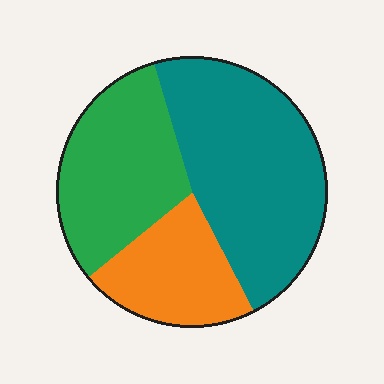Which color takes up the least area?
Orange, at roughly 20%.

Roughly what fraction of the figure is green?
Green takes up about one third (1/3) of the figure.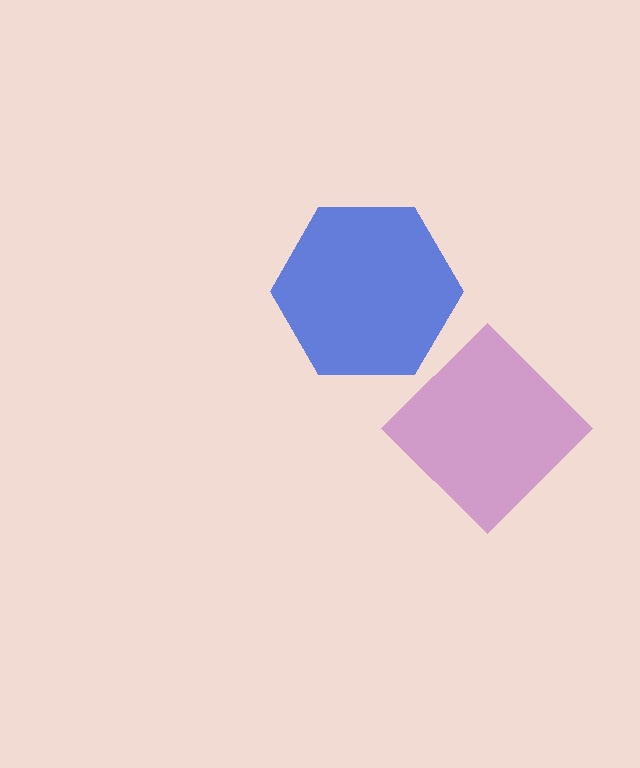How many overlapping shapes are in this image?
There are 2 overlapping shapes in the image.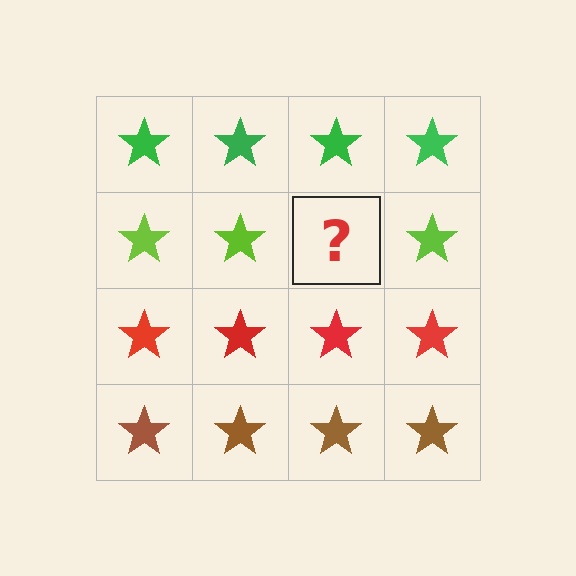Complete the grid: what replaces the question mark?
The question mark should be replaced with a lime star.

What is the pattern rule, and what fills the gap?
The rule is that each row has a consistent color. The gap should be filled with a lime star.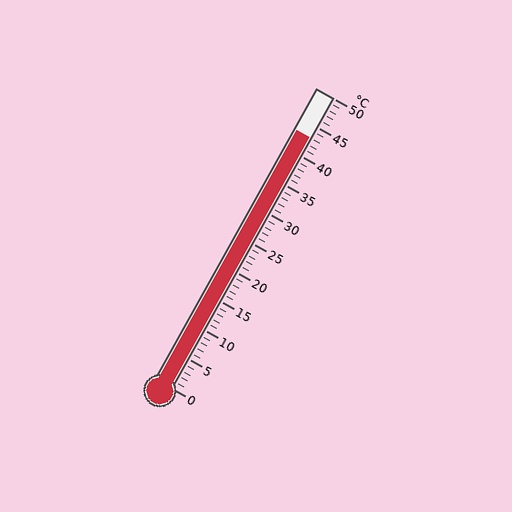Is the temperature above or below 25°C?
The temperature is above 25°C.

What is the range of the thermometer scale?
The thermometer scale ranges from 0°C to 50°C.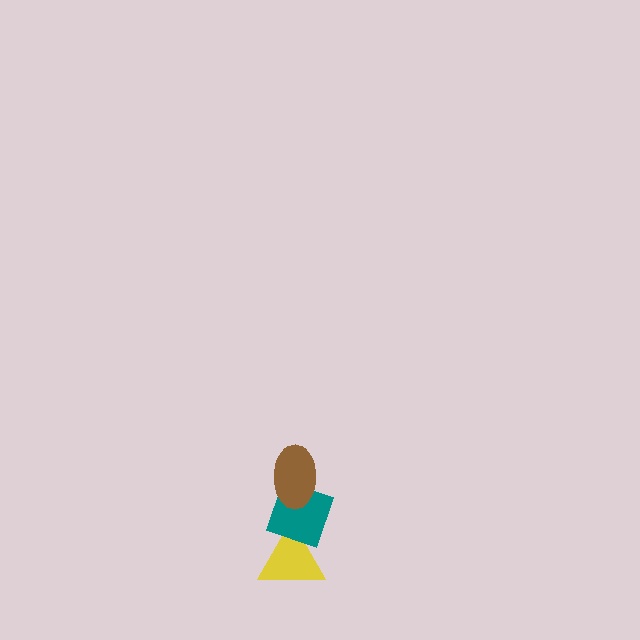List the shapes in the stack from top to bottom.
From top to bottom: the brown ellipse, the teal diamond, the yellow triangle.